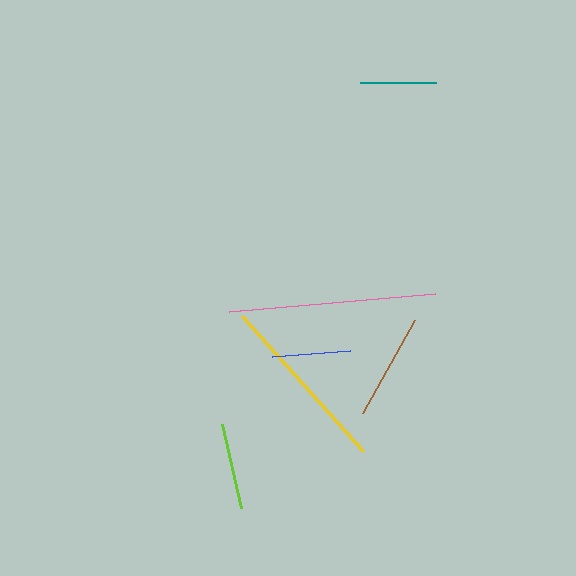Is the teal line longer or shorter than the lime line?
The lime line is longer than the teal line.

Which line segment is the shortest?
The teal line is the shortest at approximately 77 pixels.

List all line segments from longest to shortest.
From longest to shortest: pink, yellow, brown, lime, blue, teal.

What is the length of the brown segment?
The brown segment is approximately 106 pixels long.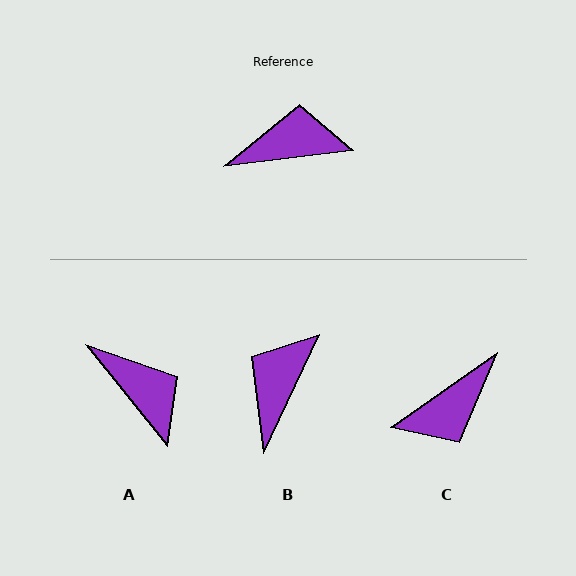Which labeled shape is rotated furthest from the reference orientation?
C, about 152 degrees away.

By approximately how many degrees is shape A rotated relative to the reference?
Approximately 58 degrees clockwise.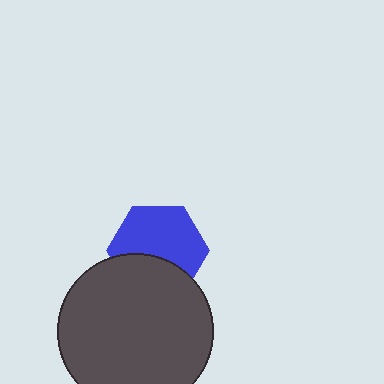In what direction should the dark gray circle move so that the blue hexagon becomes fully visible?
The dark gray circle should move down. That is the shortest direction to clear the overlap and leave the blue hexagon fully visible.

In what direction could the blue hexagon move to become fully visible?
The blue hexagon could move up. That would shift it out from behind the dark gray circle entirely.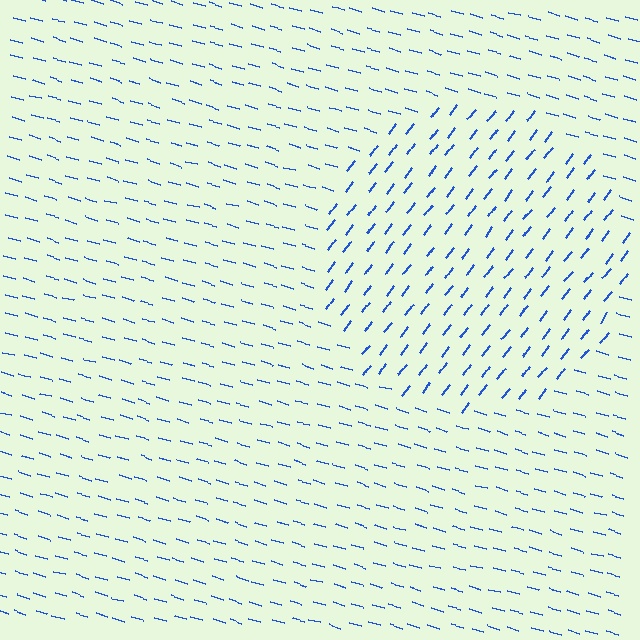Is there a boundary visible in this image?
Yes, there is a texture boundary formed by a change in line orientation.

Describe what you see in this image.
The image is filled with small blue line segments. A circle region in the image has lines oriented differently from the surrounding lines, creating a visible texture boundary.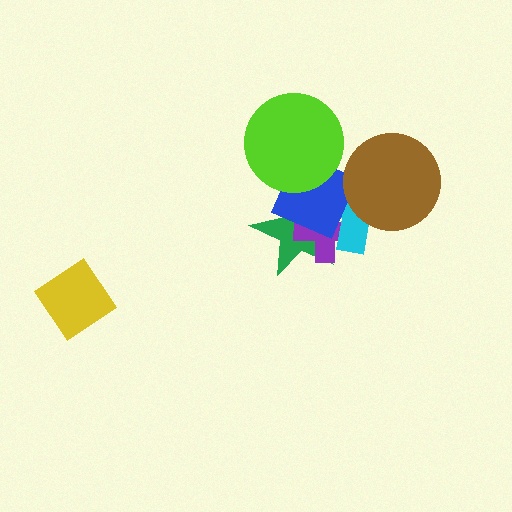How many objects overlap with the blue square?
4 objects overlap with the blue square.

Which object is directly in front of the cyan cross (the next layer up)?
The blue square is directly in front of the cyan cross.